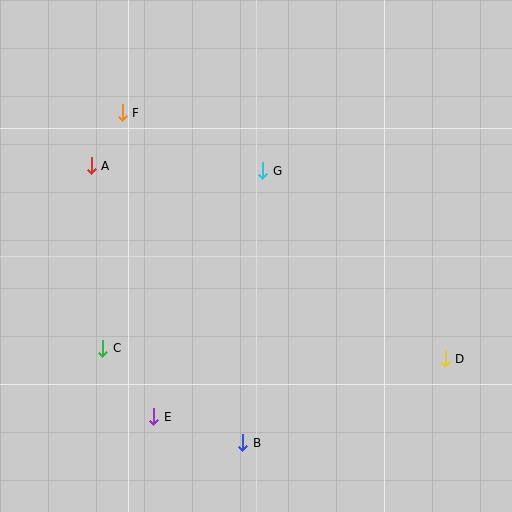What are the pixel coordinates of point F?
Point F is at (122, 113).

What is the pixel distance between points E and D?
The distance between E and D is 297 pixels.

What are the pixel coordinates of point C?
Point C is at (103, 348).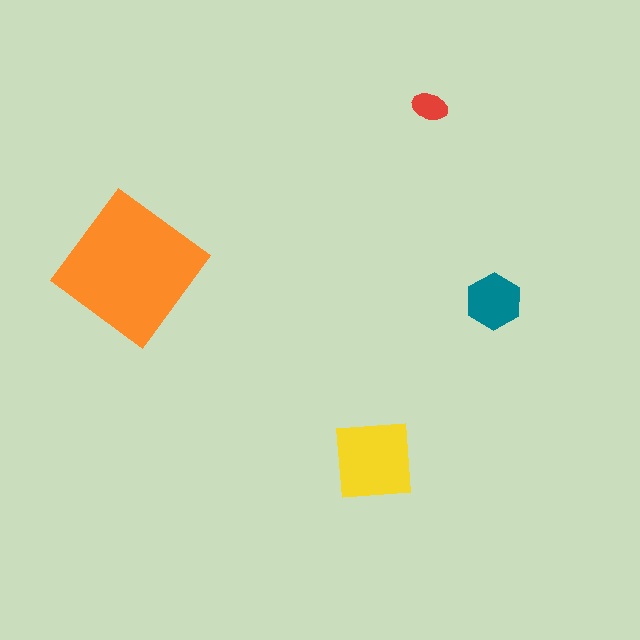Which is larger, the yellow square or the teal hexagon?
The yellow square.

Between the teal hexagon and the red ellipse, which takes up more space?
The teal hexagon.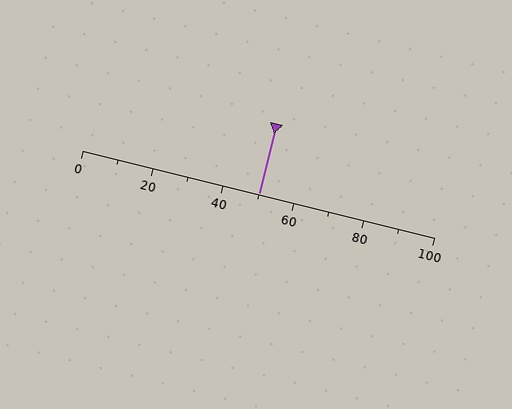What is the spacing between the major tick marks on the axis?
The major ticks are spaced 20 apart.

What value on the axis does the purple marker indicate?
The marker indicates approximately 50.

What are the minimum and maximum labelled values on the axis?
The axis runs from 0 to 100.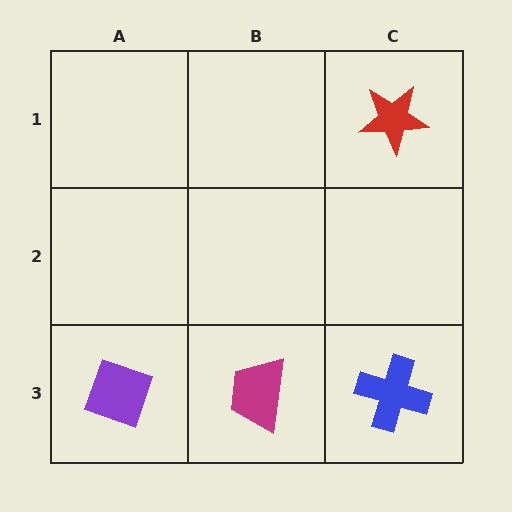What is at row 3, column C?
A blue cross.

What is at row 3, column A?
A purple diamond.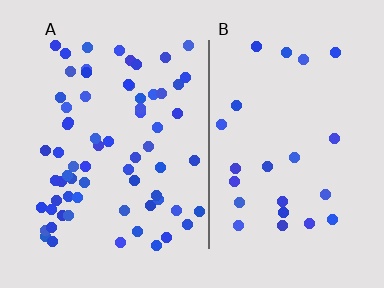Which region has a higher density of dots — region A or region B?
A (the left).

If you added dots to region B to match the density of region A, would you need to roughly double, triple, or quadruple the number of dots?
Approximately triple.